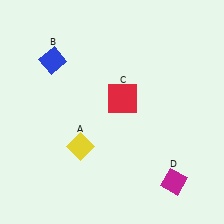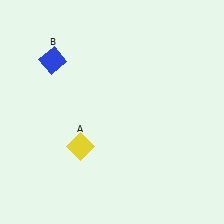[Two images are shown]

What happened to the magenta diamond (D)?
The magenta diamond (D) was removed in Image 2. It was in the bottom-right area of Image 1.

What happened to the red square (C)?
The red square (C) was removed in Image 2. It was in the top-right area of Image 1.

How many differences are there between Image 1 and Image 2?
There are 2 differences between the two images.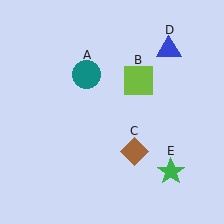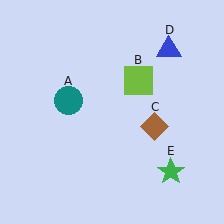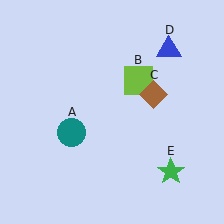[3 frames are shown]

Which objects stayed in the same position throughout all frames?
Lime square (object B) and blue triangle (object D) and green star (object E) remained stationary.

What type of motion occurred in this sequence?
The teal circle (object A), brown diamond (object C) rotated counterclockwise around the center of the scene.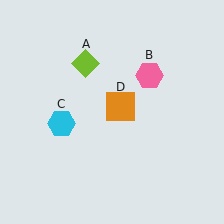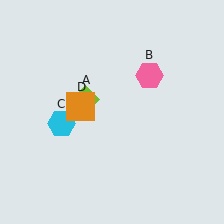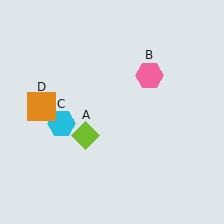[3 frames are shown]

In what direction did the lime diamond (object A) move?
The lime diamond (object A) moved down.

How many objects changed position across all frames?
2 objects changed position: lime diamond (object A), orange square (object D).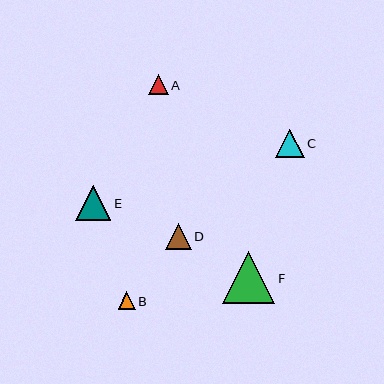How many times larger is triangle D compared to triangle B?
Triangle D is approximately 1.5 times the size of triangle B.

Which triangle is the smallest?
Triangle B is the smallest with a size of approximately 17 pixels.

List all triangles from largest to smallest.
From largest to smallest: F, E, C, D, A, B.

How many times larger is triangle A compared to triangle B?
Triangle A is approximately 1.2 times the size of triangle B.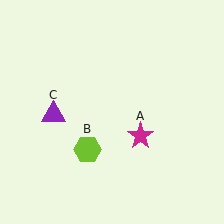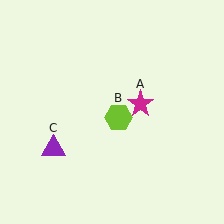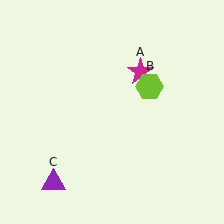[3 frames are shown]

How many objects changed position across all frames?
3 objects changed position: magenta star (object A), lime hexagon (object B), purple triangle (object C).